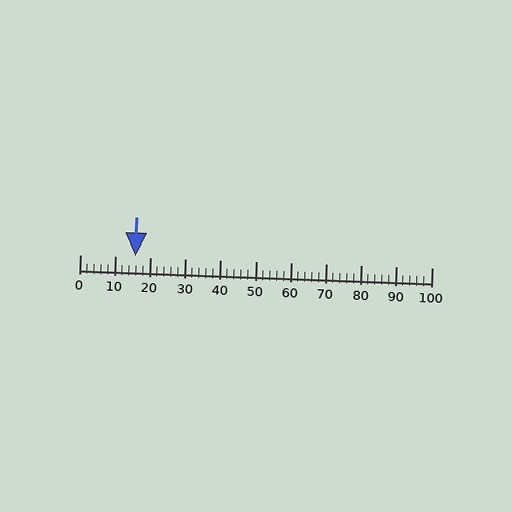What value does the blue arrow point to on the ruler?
The blue arrow points to approximately 16.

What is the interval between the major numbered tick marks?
The major tick marks are spaced 10 units apart.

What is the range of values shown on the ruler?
The ruler shows values from 0 to 100.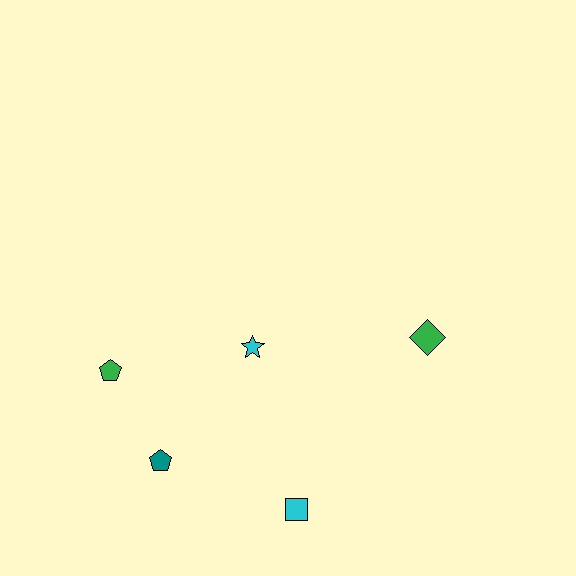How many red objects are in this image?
There are no red objects.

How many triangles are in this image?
There are no triangles.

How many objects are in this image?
There are 5 objects.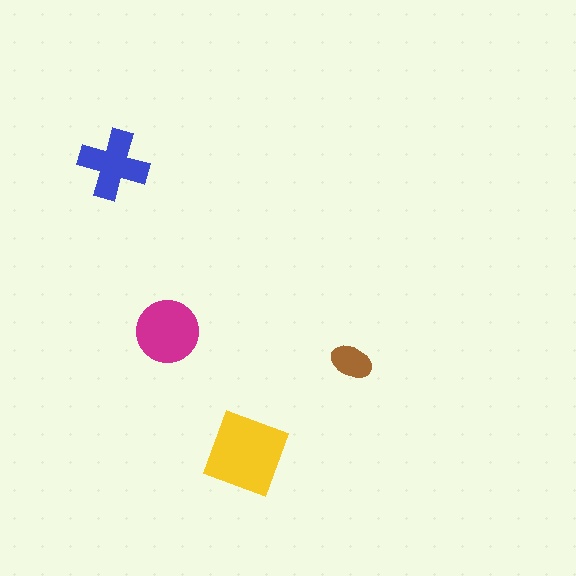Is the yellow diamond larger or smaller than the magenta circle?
Larger.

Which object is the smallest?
The brown ellipse.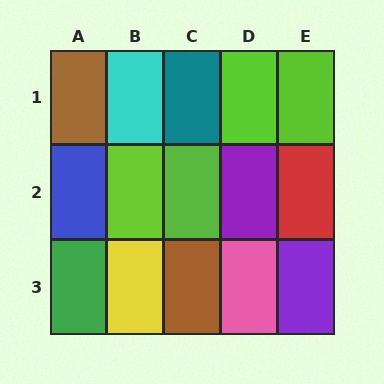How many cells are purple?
2 cells are purple.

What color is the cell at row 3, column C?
Brown.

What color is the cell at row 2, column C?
Lime.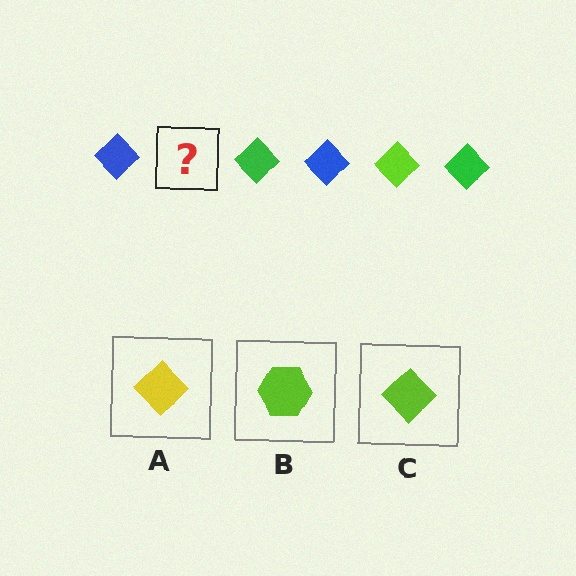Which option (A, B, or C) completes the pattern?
C.